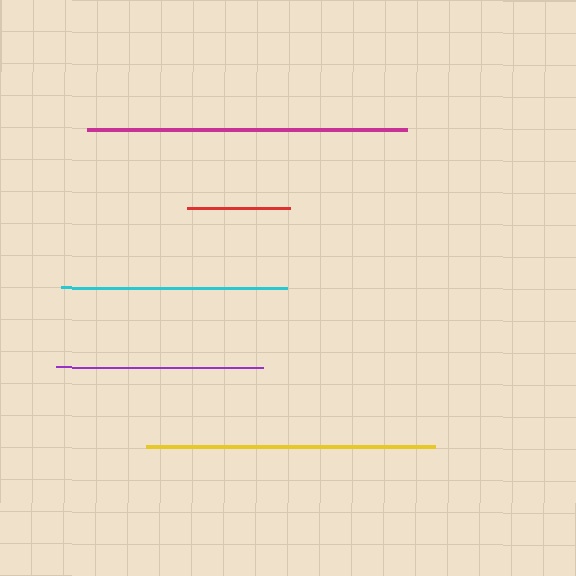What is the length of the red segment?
The red segment is approximately 103 pixels long.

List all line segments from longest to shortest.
From longest to shortest: magenta, yellow, cyan, purple, red.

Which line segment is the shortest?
The red line is the shortest at approximately 103 pixels.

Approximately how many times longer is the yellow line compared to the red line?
The yellow line is approximately 2.8 times the length of the red line.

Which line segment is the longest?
The magenta line is the longest at approximately 320 pixels.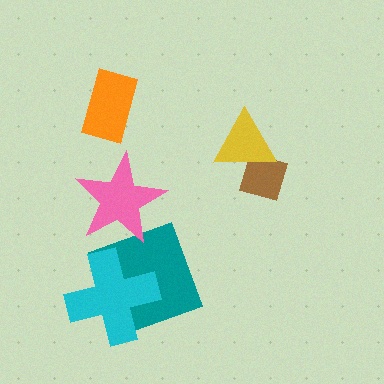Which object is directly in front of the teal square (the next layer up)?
The pink star is directly in front of the teal square.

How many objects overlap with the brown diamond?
1 object overlaps with the brown diamond.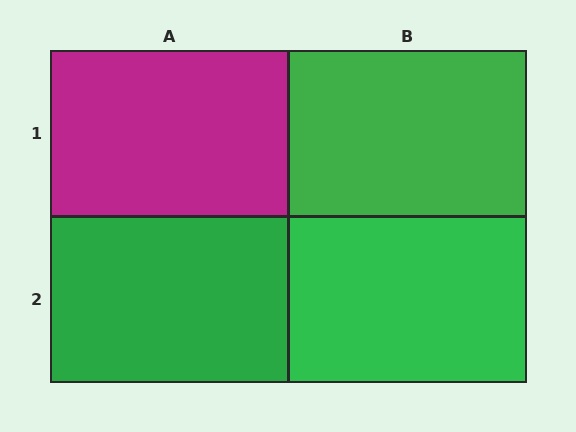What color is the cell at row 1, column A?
Magenta.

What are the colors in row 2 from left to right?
Green, green.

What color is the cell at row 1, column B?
Green.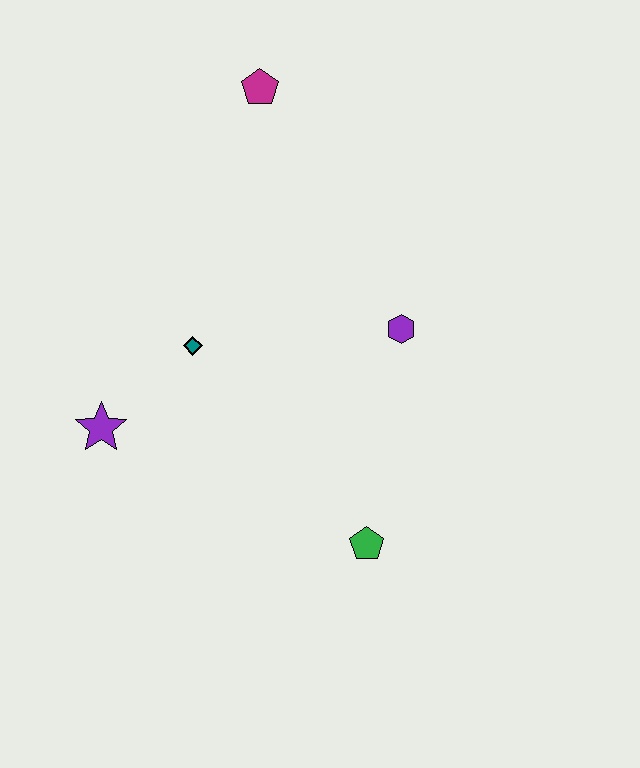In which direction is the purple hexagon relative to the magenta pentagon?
The purple hexagon is below the magenta pentagon.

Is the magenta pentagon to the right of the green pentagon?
No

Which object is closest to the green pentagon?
The purple hexagon is closest to the green pentagon.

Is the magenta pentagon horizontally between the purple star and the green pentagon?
Yes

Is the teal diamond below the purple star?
No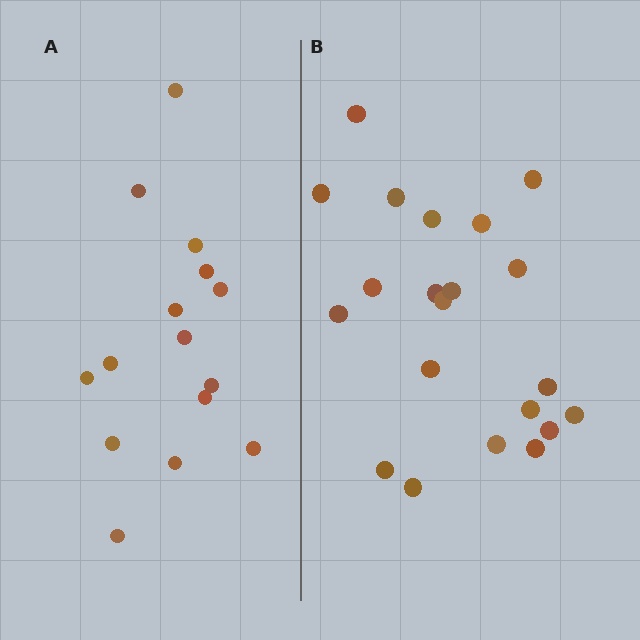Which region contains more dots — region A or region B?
Region B (the right region) has more dots.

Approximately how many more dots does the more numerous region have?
Region B has about 6 more dots than region A.